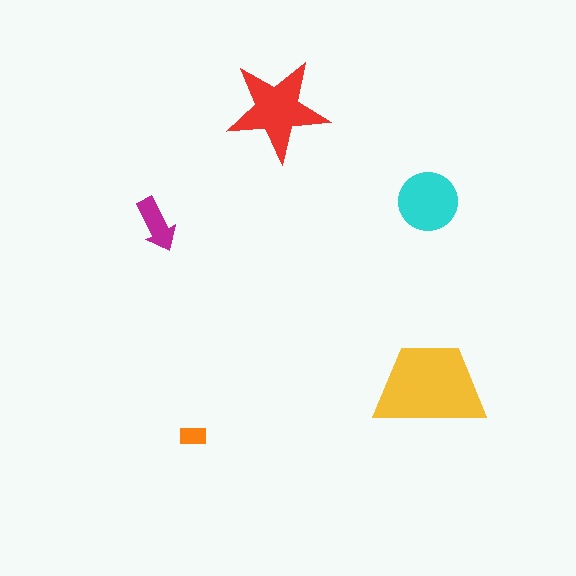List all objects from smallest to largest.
The orange rectangle, the magenta arrow, the cyan circle, the red star, the yellow trapezoid.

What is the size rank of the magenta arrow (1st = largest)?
4th.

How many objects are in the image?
There are 5 objects in the image.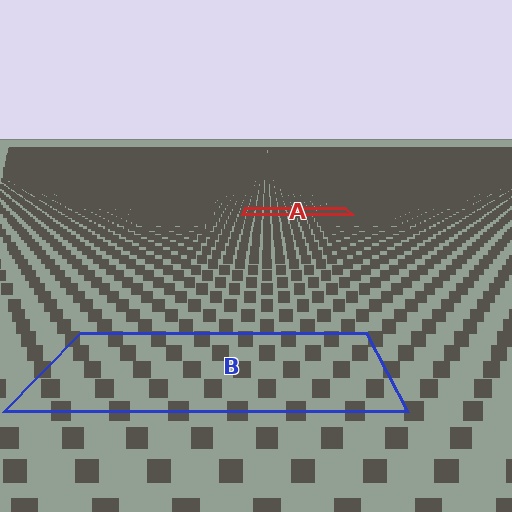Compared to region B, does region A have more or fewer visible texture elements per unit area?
Region A has more texture elements per unit area — they are packed more densely because it is farther away.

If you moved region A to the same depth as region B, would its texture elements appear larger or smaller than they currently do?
They would appear larger. At a closer depth, the same texture elements are projected at a bigger on-screen size.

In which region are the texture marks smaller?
The texture marks are smaller in region A, because it is farther away.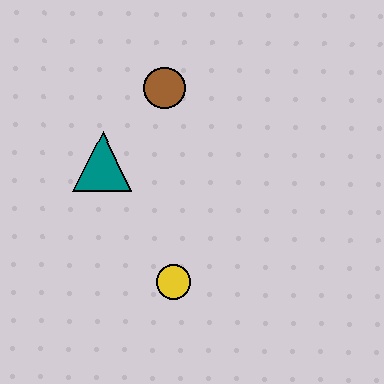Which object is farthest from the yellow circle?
The brown circle is farthest from the yellow circle.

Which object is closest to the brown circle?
The teal triangle is closest to the brown circle.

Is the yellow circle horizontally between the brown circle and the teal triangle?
No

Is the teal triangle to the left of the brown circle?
Yes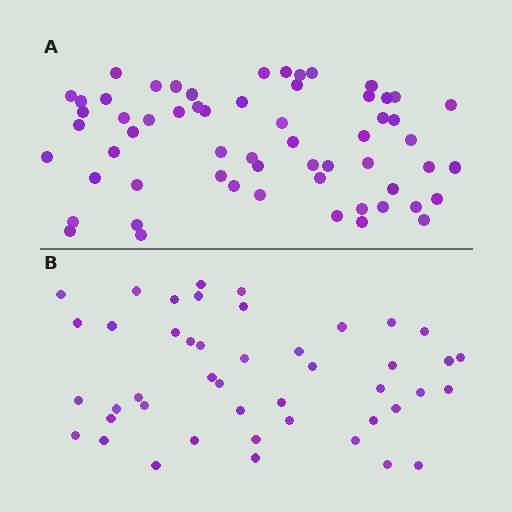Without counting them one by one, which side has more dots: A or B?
Region A (the top region) has more dots.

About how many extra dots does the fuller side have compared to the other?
Region A has approximately 15 more dots than region B.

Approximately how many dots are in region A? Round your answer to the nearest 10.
About 60 dots.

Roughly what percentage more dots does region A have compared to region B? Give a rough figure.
About 35% more.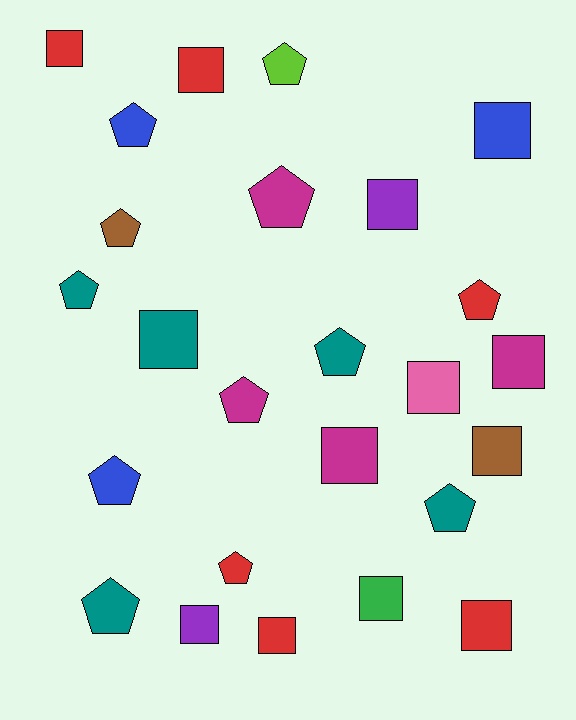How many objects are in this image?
There are 25 objects.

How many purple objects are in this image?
There are 2 purple objects.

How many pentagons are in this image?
There are 12 pentagons.